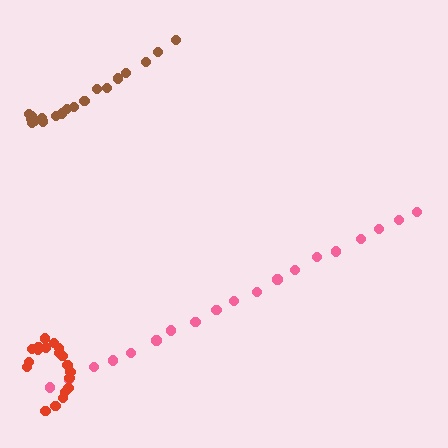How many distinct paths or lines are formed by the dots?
There are 3 distinct paths.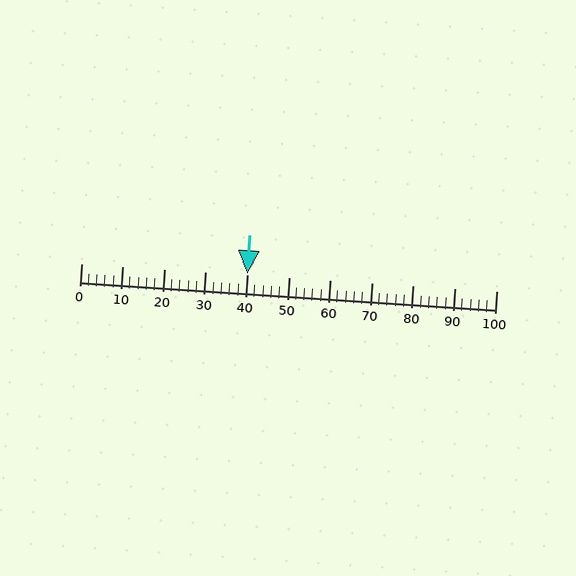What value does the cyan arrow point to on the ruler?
The cyan arrow points to approximately 40.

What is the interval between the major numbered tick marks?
The major tick marks are spaced 10 units apart.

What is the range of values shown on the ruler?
The ruler shows values from 0 to 100.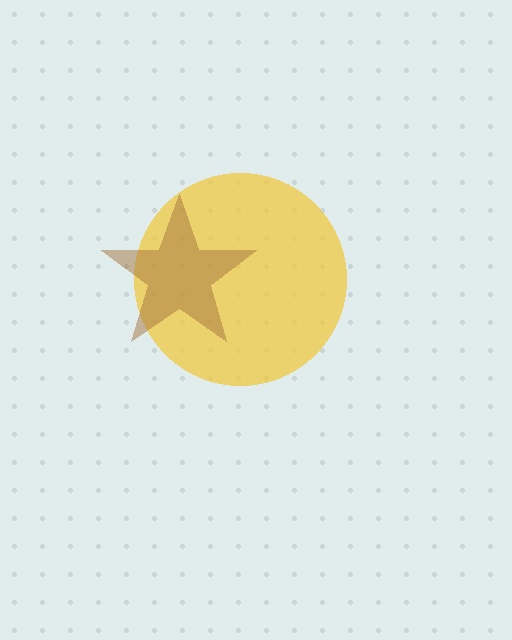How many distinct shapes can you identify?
There are 2 distinct shapes: a yellow circle, a brown star.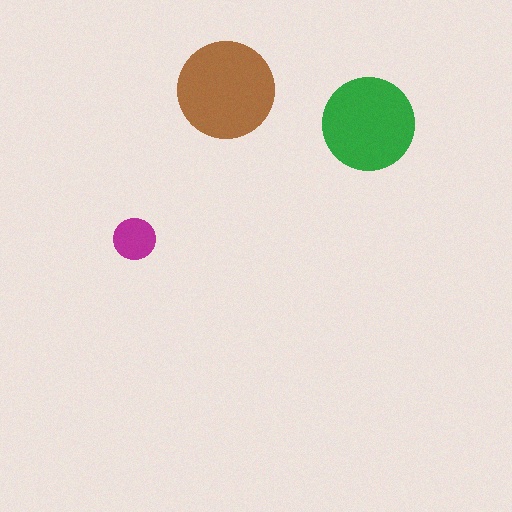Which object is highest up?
The brown circle is topmost.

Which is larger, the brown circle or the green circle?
The brown one.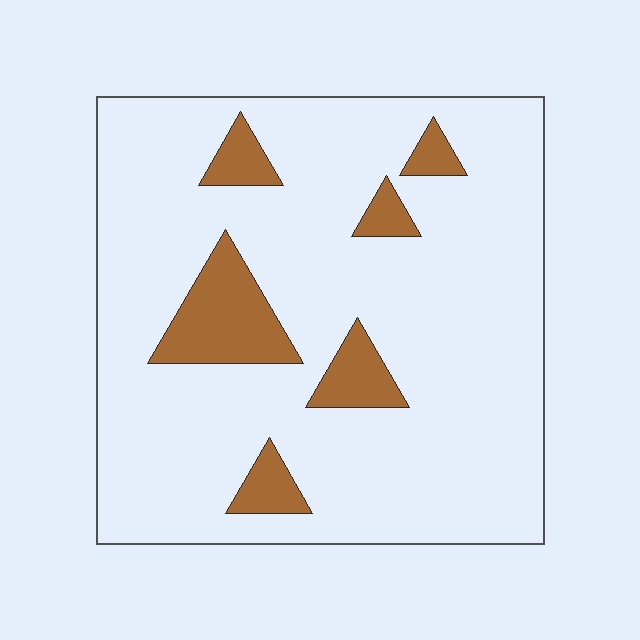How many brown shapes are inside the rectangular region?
6.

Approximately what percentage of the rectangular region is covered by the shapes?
Approximately 15%.